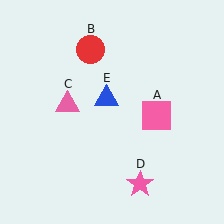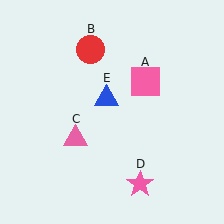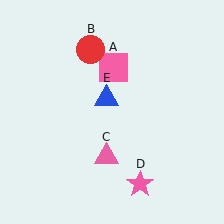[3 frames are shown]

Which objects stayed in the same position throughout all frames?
Red circle (object B) and pink star (object D) and blue triangle (object E) remained stationary.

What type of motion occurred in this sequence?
The pink square (object A), pink triangle (object C) rotated counterclockwise around the center of the scene.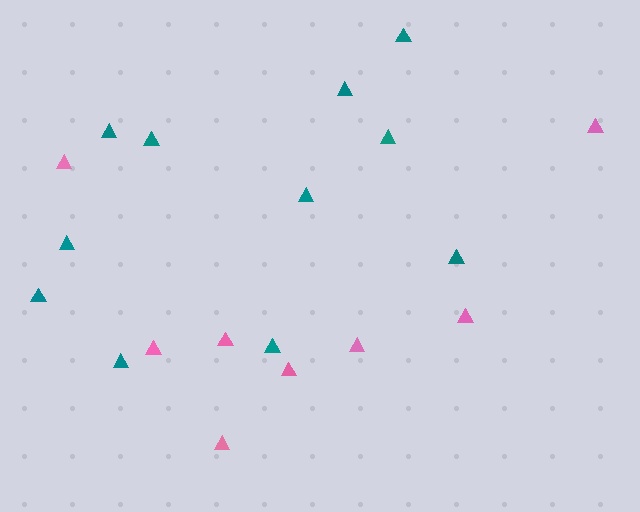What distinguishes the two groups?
There are 2 groups: one group of pink triangles (8) and one group of teal triangles (11).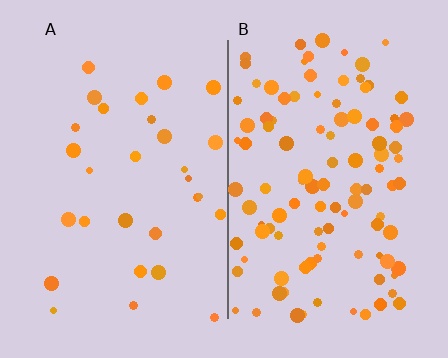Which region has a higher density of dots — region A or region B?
B (the right).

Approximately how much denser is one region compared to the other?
Approximately 3.4× — region B over region A.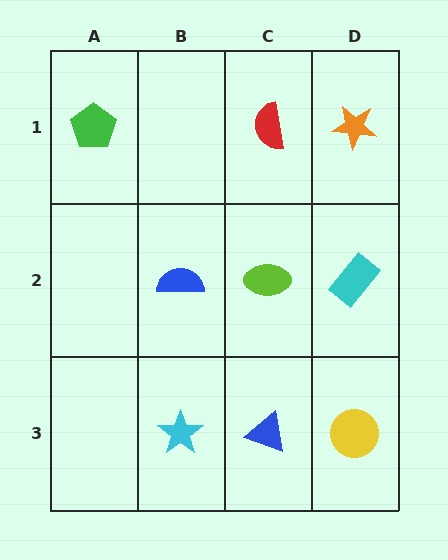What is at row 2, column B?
A blue semicircle.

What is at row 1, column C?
A red semicircle.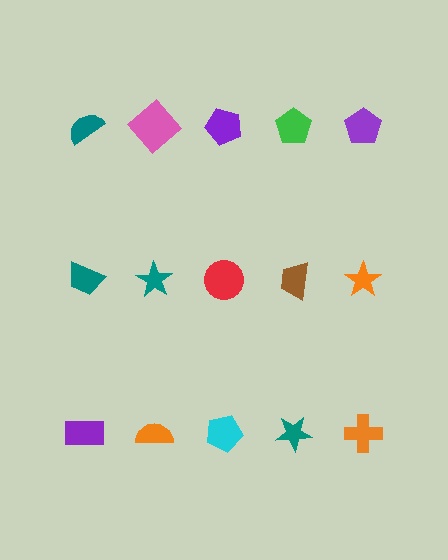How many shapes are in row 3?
5 shapes.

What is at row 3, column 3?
A cyan pentagon.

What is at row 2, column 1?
A teal trapezoid.